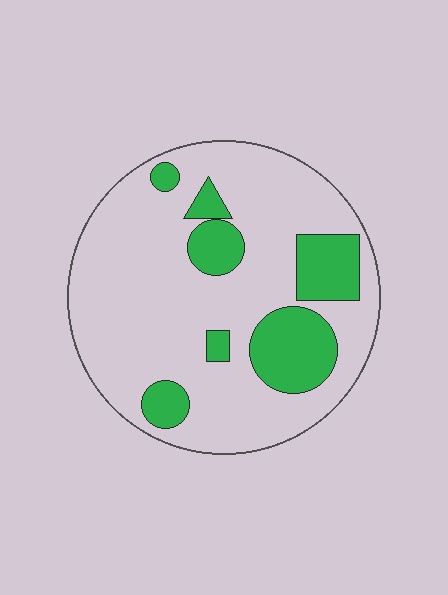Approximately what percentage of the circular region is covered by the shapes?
Approximately 20%.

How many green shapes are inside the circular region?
7.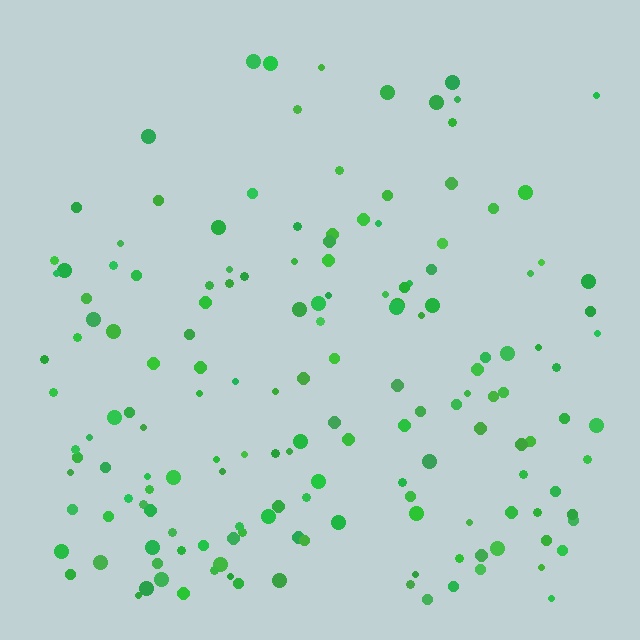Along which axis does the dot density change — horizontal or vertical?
Vertical.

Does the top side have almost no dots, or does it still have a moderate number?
Still a moderate number, just noticeably fewer than the bottom.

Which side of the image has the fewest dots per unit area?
The top.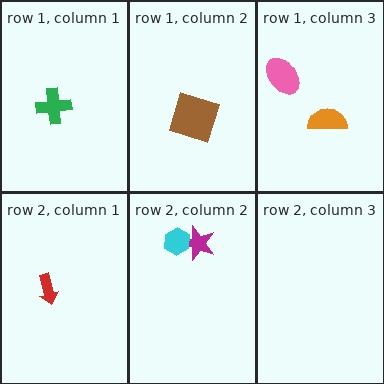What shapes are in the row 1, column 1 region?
The green cross.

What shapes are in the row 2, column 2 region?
The magenta star, the cyan hexagon.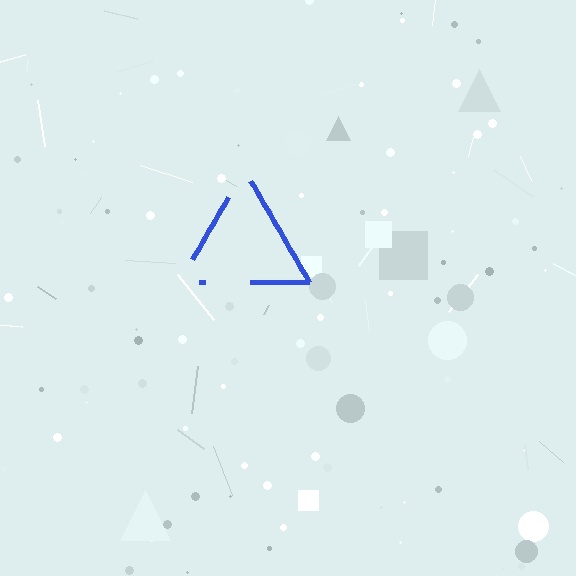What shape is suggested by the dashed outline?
The dashed outline suggests a triangle.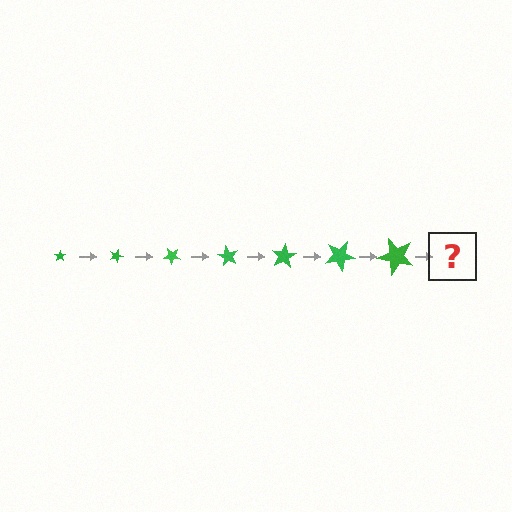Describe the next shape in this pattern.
It should be a star, larger than the previous one and rotated 140 degrees from the start.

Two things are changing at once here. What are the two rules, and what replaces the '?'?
The two rules are that the star grows larger each step and it rotates 20 degrees each step. The '?' should be a star, larger than the previous one and rotated 140 degrees from the start.